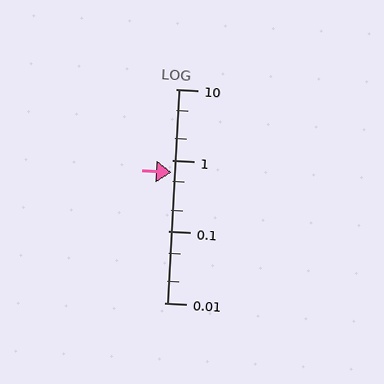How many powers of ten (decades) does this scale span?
The scale spans 3 decades, from 0.01 to 10.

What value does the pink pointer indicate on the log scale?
The pointer indicates approximately 0.68.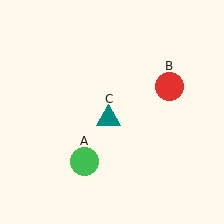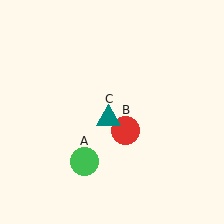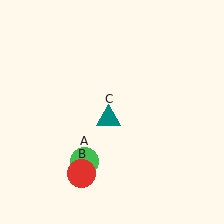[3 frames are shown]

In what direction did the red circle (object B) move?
The red circle (object B) moved down and to the left.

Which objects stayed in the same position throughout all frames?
Green circle (object A) and teal triangle (object C) remained stationary.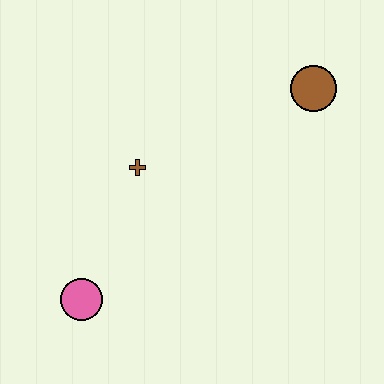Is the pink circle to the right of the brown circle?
No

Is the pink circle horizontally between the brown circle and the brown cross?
No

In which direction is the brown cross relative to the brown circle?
The brown cross is to the left of the brown circle.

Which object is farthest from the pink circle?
The brown circle is farthest from the pink circle.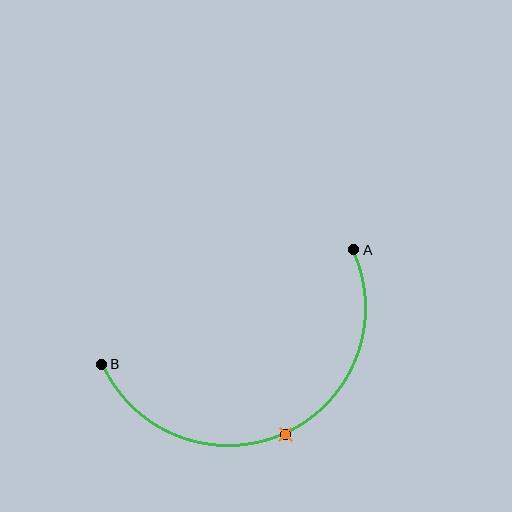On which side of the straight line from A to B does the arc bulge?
The arc bulges below the straight line connecting A and B.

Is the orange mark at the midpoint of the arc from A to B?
Yes. The orange mark lies on the arc at equal arc-length from both A and B — it is the arc midpoint.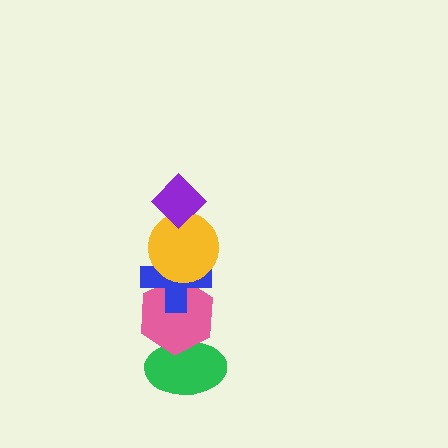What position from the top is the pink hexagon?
The pink hexagon is 4th from the top.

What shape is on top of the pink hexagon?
The blue cross is on top of the pink hexagon.